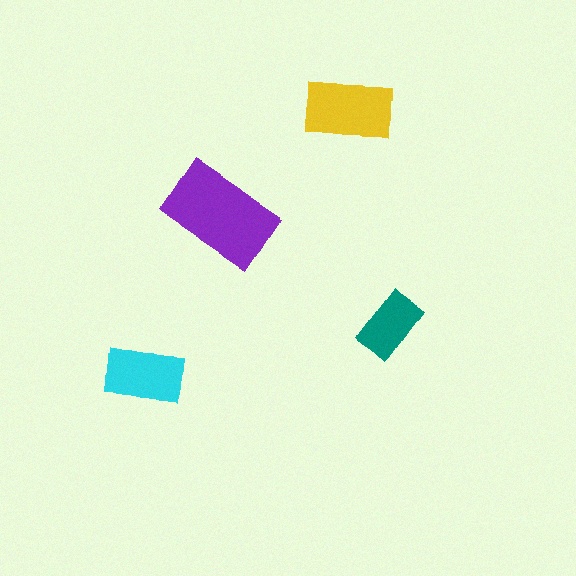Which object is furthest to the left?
The cyan rectangle is leftmost.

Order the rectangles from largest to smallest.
the purple one, the yellow one, the cyan one, the teal one.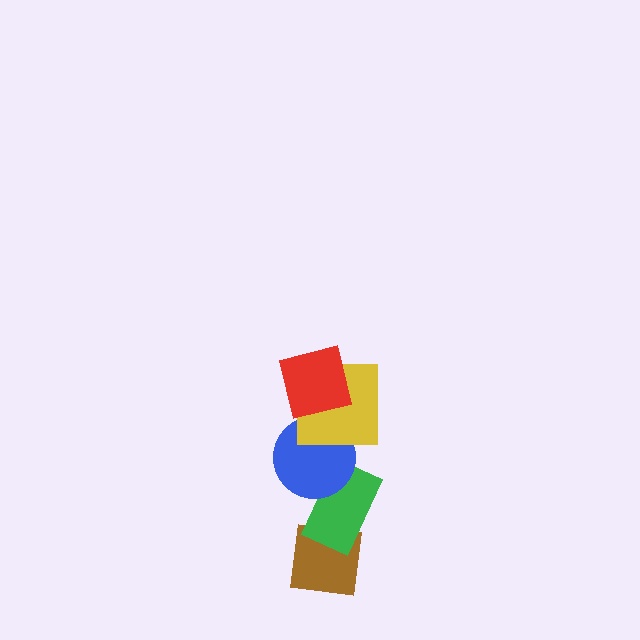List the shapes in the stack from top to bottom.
From top to bottom: the red square, the yellow square, the blue circle, the green rectangle, the brown square.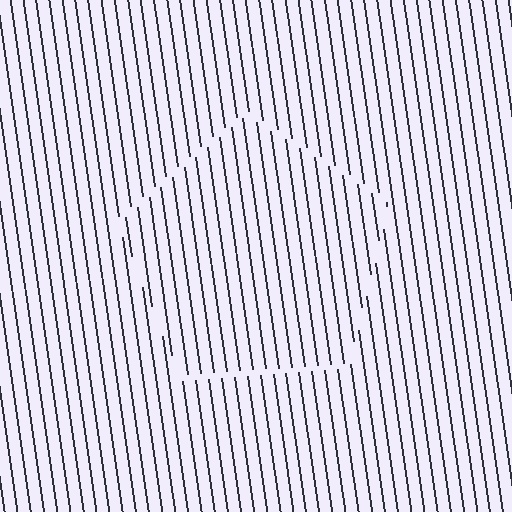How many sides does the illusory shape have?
5 sides — the line-ends trace a pentagon.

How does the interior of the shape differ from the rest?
The interior of the shape contains the same grating, shifted by half a period — the contour is defined by the phase discontinuity where line-ends from the inner and outer gratings abut.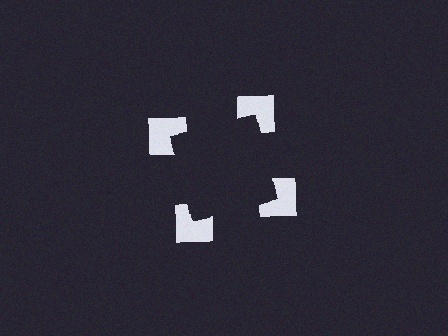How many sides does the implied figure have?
4 sides.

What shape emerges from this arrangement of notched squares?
An illusory square — its edges are inferred from the aligned wedge cuts in the notched squares, not physically drawn.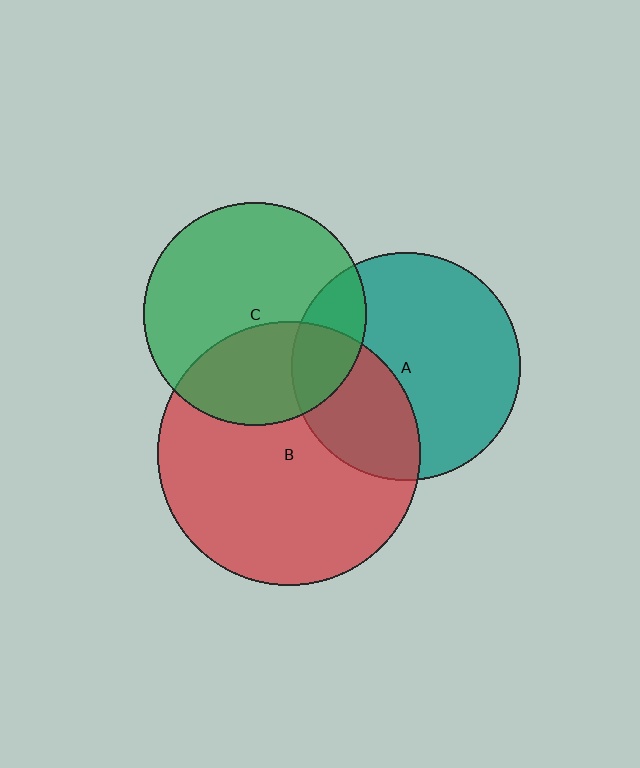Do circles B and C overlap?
Yes.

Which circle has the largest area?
Circle B (red).